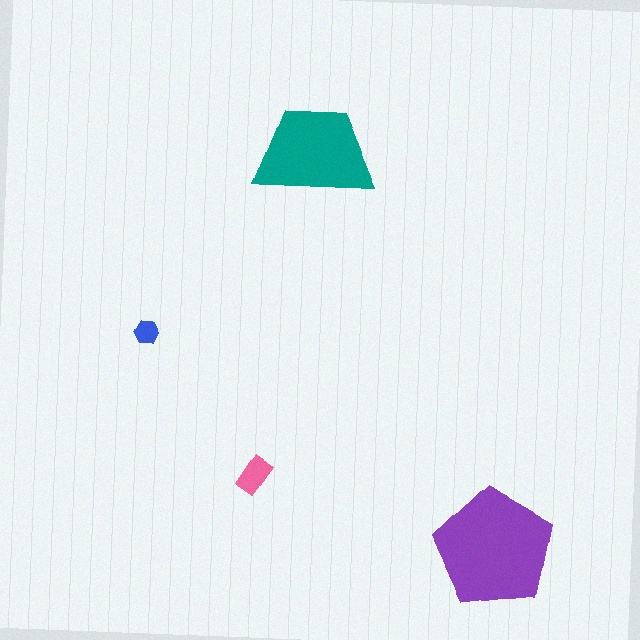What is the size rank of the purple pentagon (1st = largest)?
1st.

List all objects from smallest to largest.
The blue hexagon, the pink rectangle, the teal trapezoid, the purple pentagon.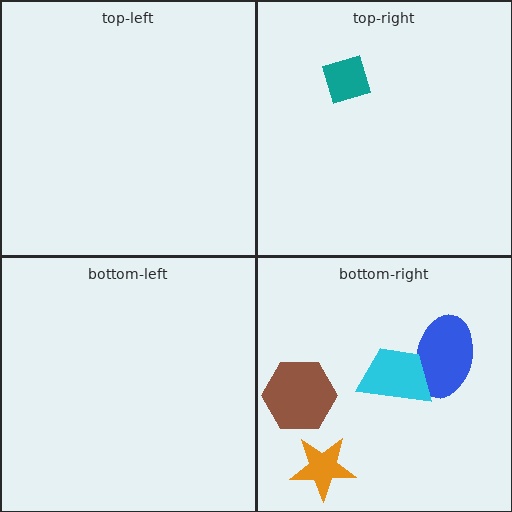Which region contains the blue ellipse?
The bottom-right region.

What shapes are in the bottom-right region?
The blue ellipse, the cyan trapezoid, the orange star, the brown hexagon.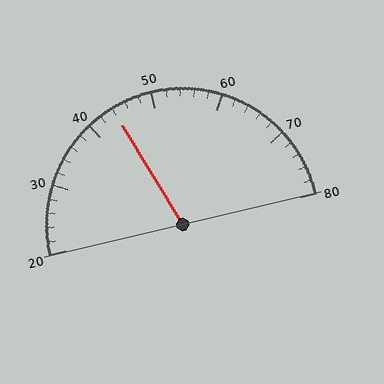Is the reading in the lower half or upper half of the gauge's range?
The reading is in the lower half of the range (20 to 80).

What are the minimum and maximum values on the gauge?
The gauge ranges from 20 to 80.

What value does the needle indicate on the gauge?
The needle indicates approximately 44.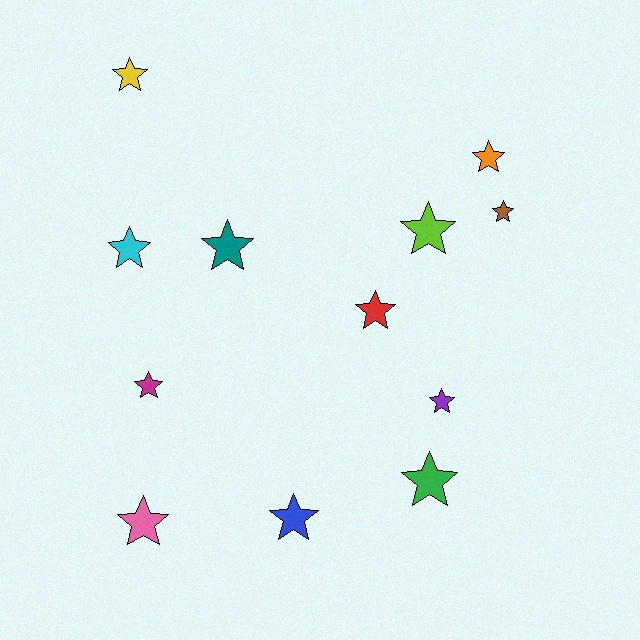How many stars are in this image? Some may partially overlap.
There are 12 stars.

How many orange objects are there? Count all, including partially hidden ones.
There is 1 orange object.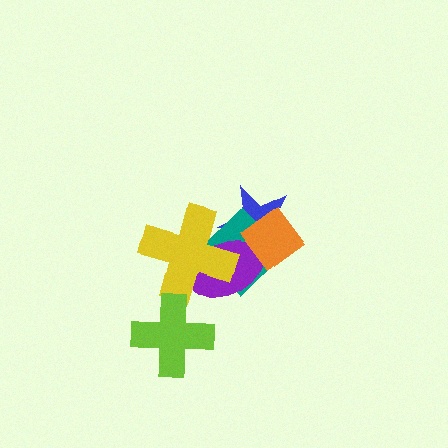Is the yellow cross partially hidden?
No, no other shape covers it.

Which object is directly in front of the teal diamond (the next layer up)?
The purple ellipse is directly in front of the teal diamond.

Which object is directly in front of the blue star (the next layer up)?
The teal diamond is directly in front of the blue star.